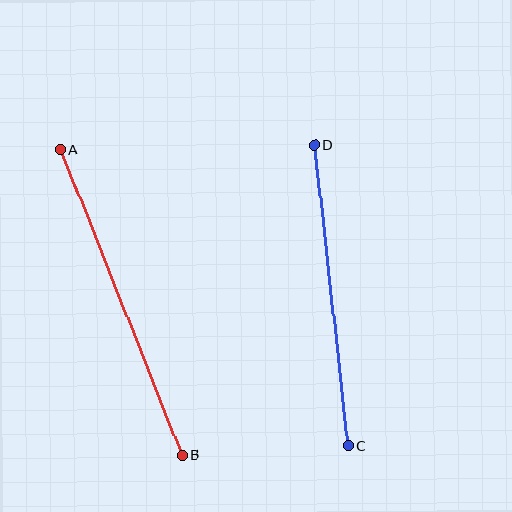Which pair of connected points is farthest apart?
Points A and B are farthest apart.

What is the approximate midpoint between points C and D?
The midpoint is at approximately (331, 296) pixels.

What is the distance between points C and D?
The distance is approximately 302 pixels.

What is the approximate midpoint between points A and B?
The midpoint is at approximately (121, 302) pixels.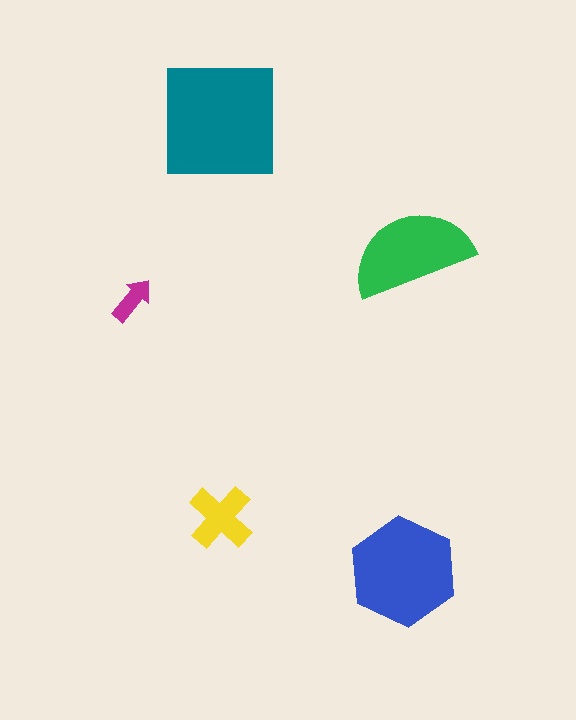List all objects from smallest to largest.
The magenta arrow, the yellow cross, the green semicircle, the blue hexagon, the teal square.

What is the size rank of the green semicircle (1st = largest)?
3rd.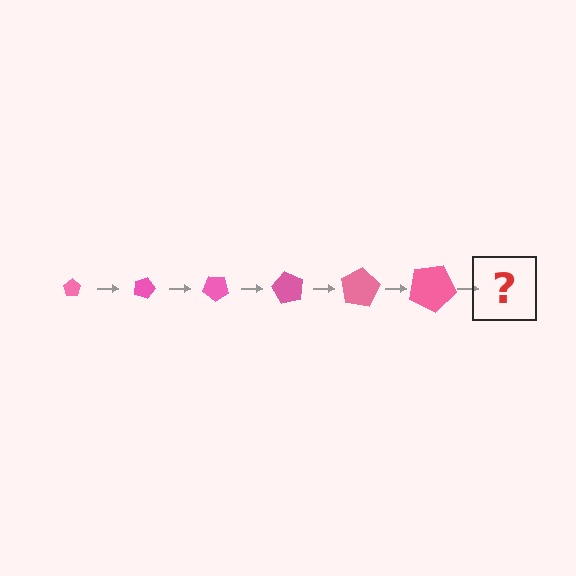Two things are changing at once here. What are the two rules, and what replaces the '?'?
The two rules are that the pentagon grows larger each step and it rotates 20 degrees each step. The '?' should be a pentagon, larger than the previous one and rotated 120 degrees from the start.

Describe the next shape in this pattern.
It should be a pentagon, larger than the previous one and rotated 120 degrees from the start.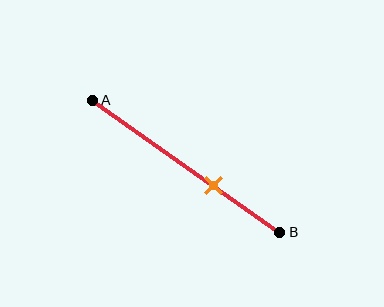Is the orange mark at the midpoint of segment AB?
No, the mark is at about 65% from A, not at the 50% midpoint.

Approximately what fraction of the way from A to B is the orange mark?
The orange mark is approximately 65% of the way from A to B.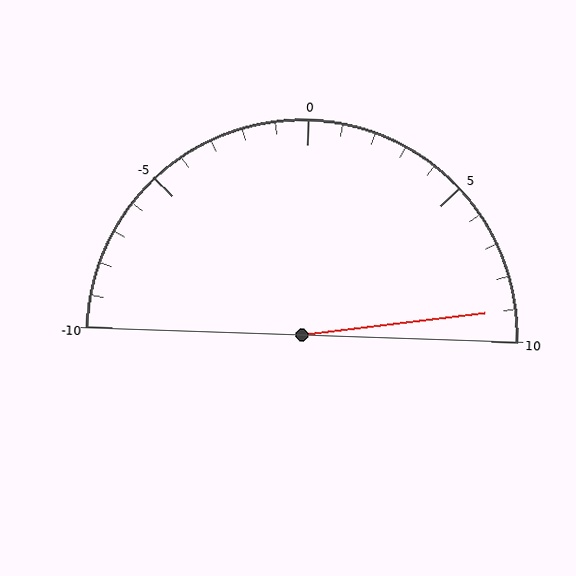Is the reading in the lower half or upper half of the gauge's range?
The reading is in the upper half of the range (-10 to 10).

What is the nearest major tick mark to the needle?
The nearest major tick mark is 10.